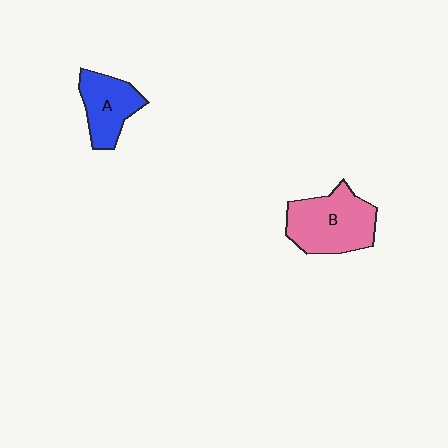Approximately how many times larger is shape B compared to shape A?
Approximately 1.4 times.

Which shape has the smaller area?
Shape A (blue).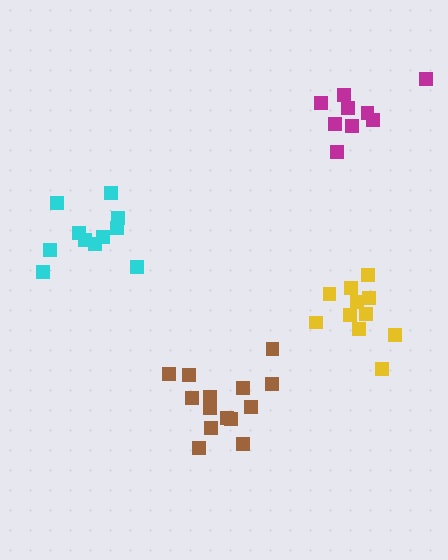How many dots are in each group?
Group 1: 11 dots, Group 2: 11 dots, Group 3: 9 dots, Group 4: 14 dots (45 total).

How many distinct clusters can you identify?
There are 4 distinct clusters.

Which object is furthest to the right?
The yellow cluster is rightmost.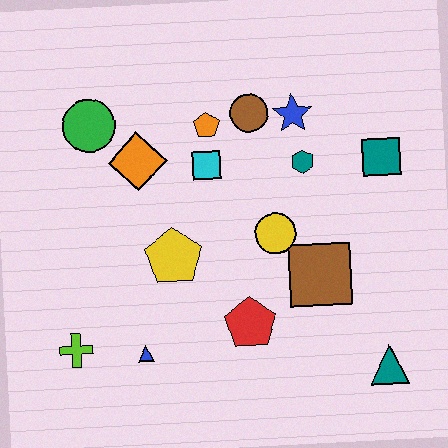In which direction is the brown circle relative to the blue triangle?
The brown circle is above the blue triangle.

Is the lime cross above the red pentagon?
No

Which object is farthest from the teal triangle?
The green circle is farthest from the teal triangle.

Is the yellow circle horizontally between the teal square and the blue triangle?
Yes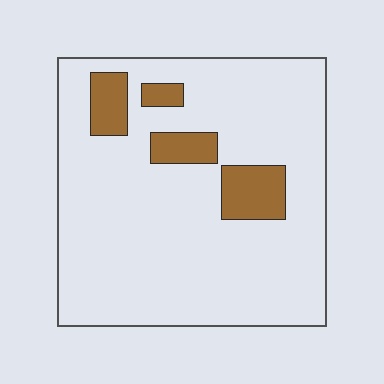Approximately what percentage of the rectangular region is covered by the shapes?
Approximately 15%.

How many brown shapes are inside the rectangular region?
4.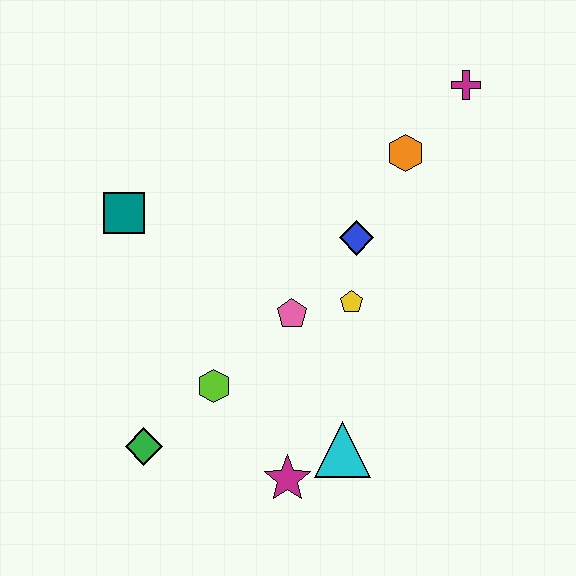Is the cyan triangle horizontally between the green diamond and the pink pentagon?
No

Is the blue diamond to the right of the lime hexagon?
Yes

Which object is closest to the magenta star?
The cyan triangle is closest to the magenta star.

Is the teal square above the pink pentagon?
Yes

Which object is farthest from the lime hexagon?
The magenta cross is farthest from the lime hexagon.